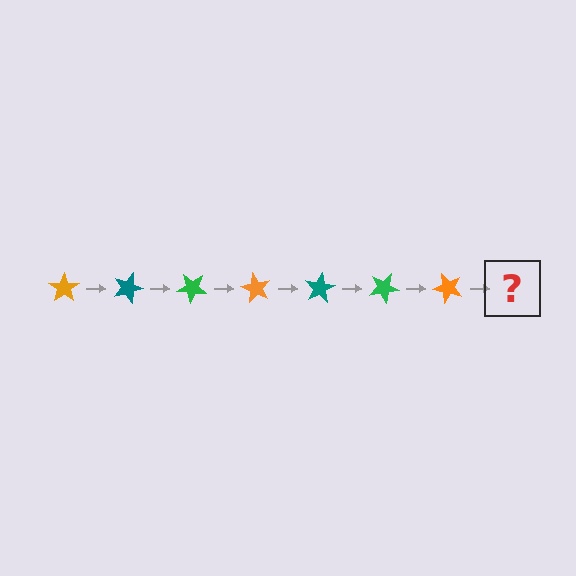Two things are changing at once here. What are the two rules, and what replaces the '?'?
The two rules are that it rotates 20 degrees each step and the color cycles through orange, teal, and green. The '?' should be a teal star, rotated 140 degrees from the start.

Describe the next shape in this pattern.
It should be a teal star, rotated 140 degrees from the start.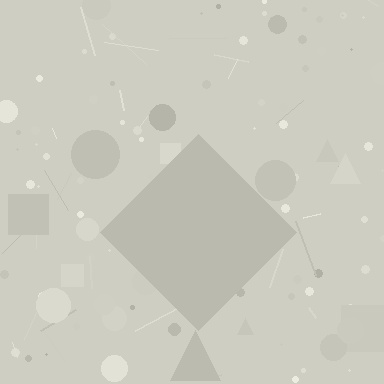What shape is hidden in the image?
A diamond is hidden in the image.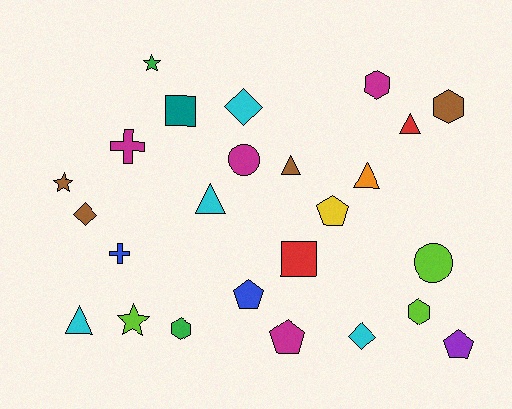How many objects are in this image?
There are 25 objects.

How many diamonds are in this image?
There are 3 diamonds.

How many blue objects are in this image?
There are 2 blue objects.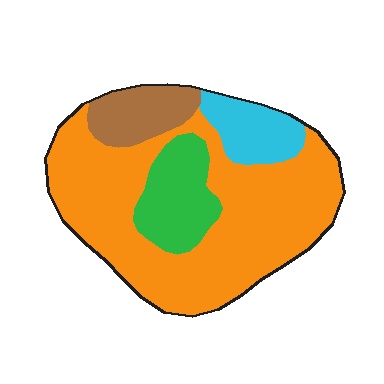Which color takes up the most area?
Orange, at roughly 65%.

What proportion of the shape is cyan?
Cyan takes up about one tenth (1/10) of the shape.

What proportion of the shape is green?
Green covers about 15% of the shape.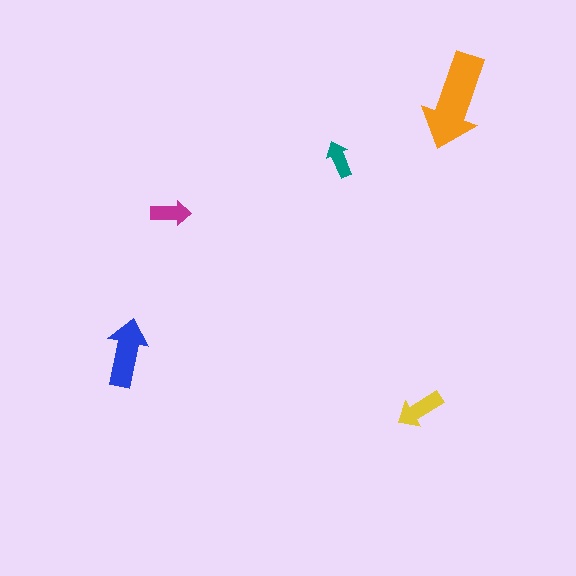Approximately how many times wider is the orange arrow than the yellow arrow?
About 2 times wider.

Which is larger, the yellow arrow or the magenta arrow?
The yellow one.